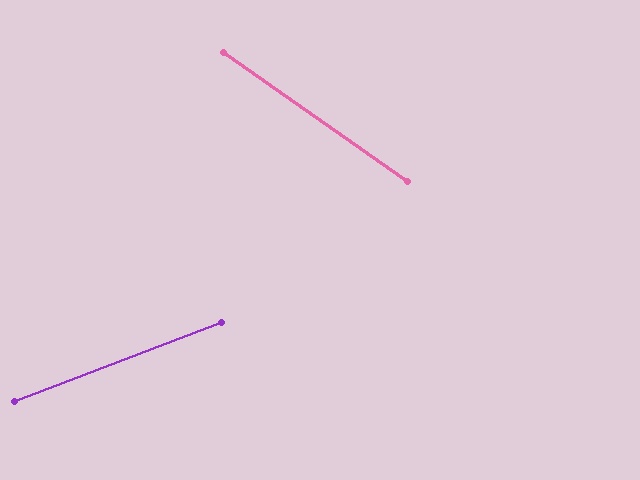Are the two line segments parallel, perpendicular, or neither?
Neither parallel nor perpendicular — they differ by about 56°.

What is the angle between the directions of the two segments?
Approximately 56 degrees.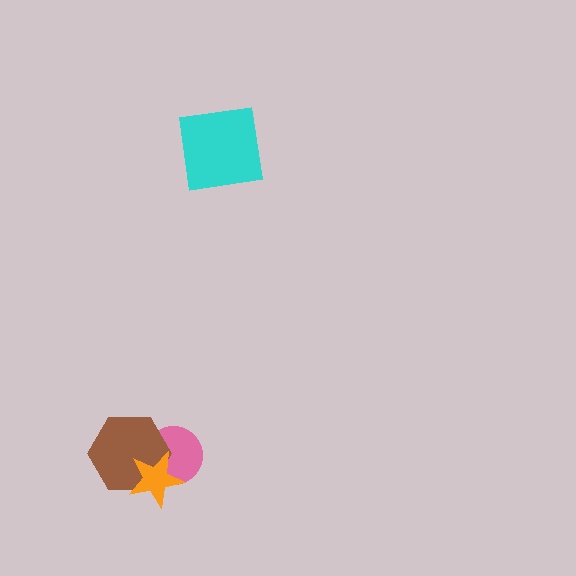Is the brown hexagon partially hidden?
Yes, it is partially covered by another shape.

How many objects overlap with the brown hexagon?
2 objects overlap with the brown hexagon.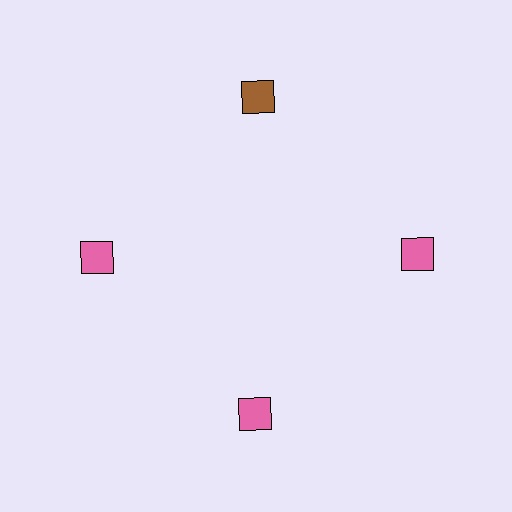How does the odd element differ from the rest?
It has a different color: brown instead of pink.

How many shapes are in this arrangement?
There are 4 shapes arranged in a ring pattern.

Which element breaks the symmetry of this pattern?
The brown diamond at roughly the 12 o'clock position breaks the symmetry. All other shapes are pink diamonds.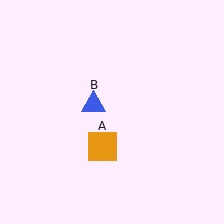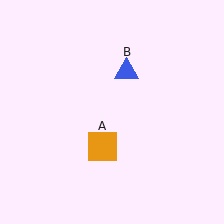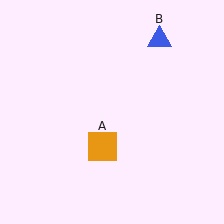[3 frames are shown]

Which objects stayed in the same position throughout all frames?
Orange square (object A) remained stationary.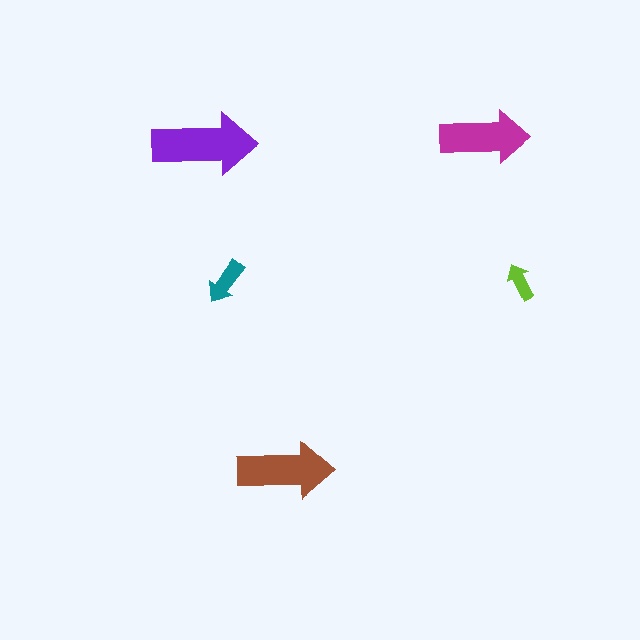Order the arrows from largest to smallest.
the purple one, the brown one, the magenta one, the teal one, the lime one.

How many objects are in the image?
There are 5 objects in the image.